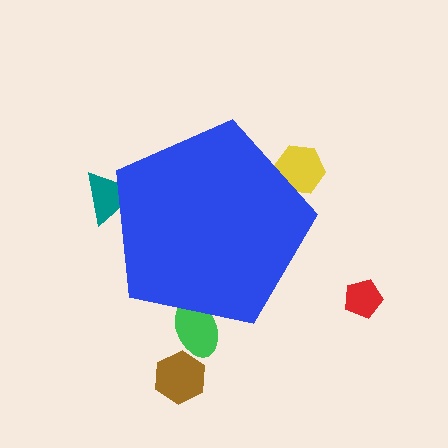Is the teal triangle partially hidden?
Yes, the teal triangle is partially hidden behind the blue pentagon.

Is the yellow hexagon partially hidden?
Yes, the yellow hexagon is partially hidden behind the blue pentagon.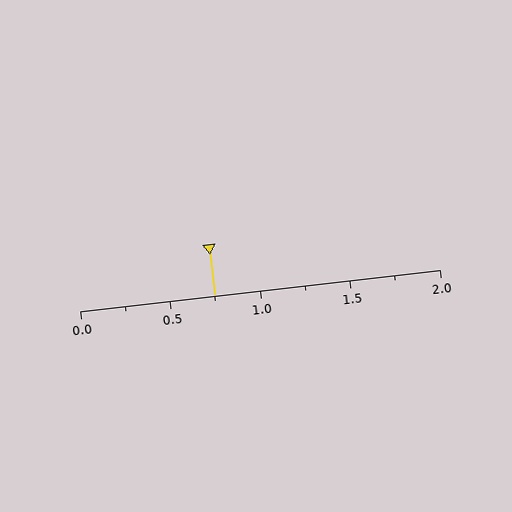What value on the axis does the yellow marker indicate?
The marker indicates approximately 0.75.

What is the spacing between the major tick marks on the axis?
The major ticks are spaced 0.5 apart.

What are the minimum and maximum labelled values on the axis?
The axis runs from 0.0 to 2.0.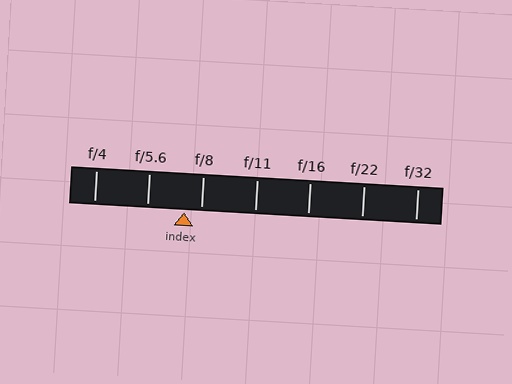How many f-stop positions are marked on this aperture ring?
There are 7 f-stop positions marked.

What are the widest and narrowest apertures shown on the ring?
The widest aperture shown is f/4 and the narrowest is f/32.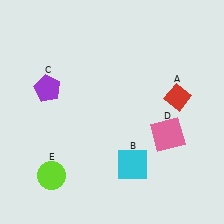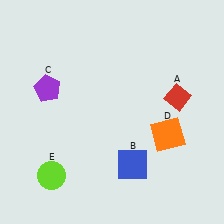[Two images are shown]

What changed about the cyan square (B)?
In Image 1, B is cyan. In Image 2, it changed to blue.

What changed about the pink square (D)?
In Image 1, D is pink. In Image 2, it changed to orange.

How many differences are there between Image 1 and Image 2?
There are 2 differences between the two images.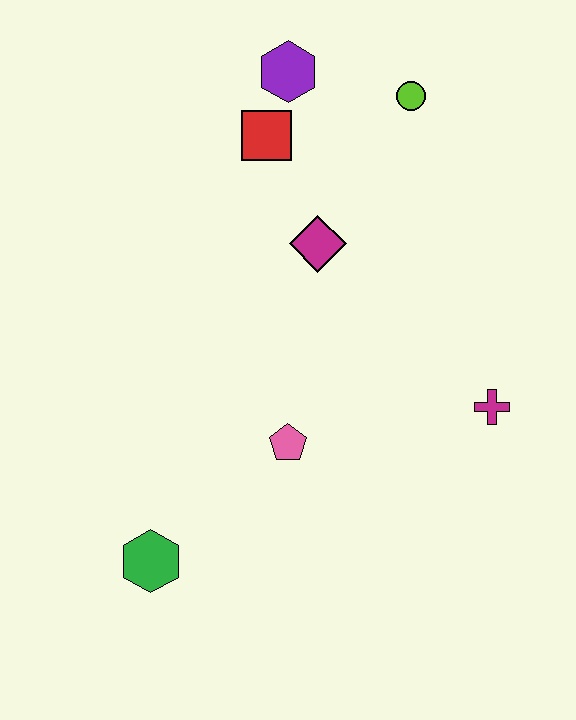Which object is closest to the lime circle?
The purple hexagon is closest to the lime circle.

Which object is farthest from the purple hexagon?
The green hexagon is farthest from the purple hexagon.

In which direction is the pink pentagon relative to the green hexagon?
The pink pentagon is to the right of the green hexagon.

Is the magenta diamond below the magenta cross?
No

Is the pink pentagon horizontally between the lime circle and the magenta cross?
No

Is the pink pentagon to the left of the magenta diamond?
Yes